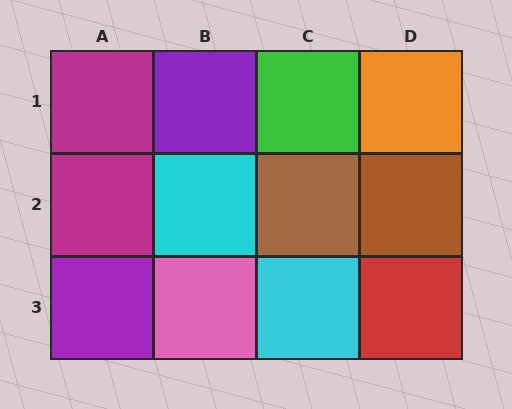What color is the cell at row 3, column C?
Cyan.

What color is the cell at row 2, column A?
Magenta.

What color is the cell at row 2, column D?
Brown.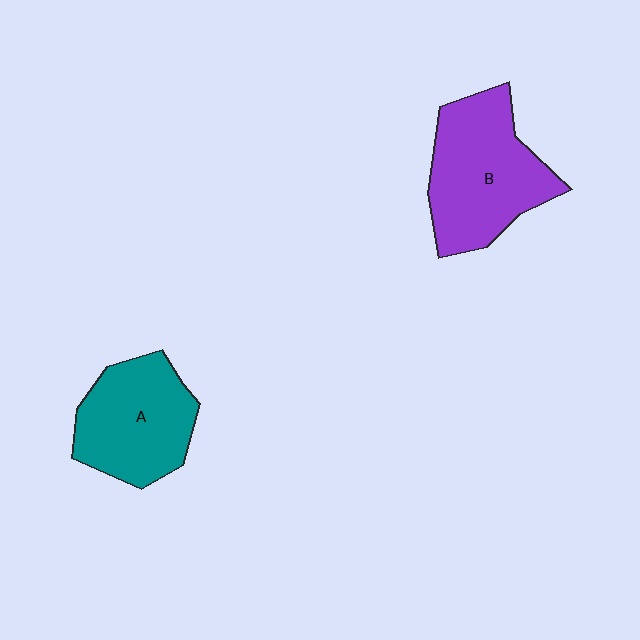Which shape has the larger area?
Shape B (purple).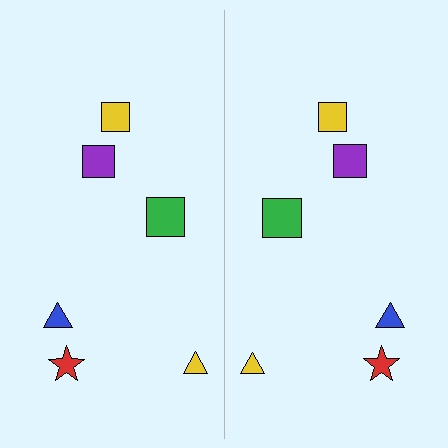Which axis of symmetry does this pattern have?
The pattern has a vertical axis of symmetry running through the center of the image.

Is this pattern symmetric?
Yes, this pattern has bilateral (reflection) symmetry.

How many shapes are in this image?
There are 12 shapes in this image.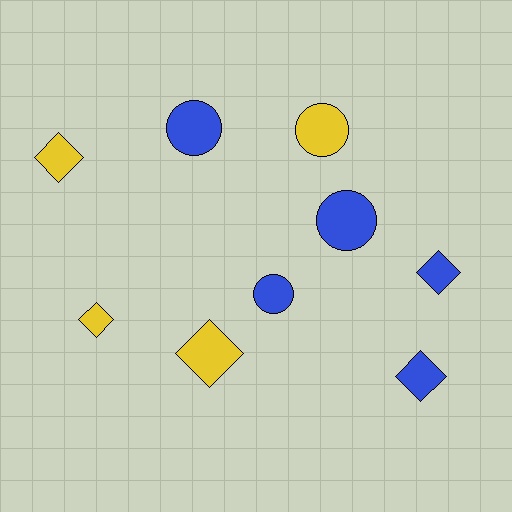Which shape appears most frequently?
Diamond, with 5 objects.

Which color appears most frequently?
Blue, with 5 objects.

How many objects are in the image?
There are 9 objects.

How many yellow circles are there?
There is 1 yellow circle.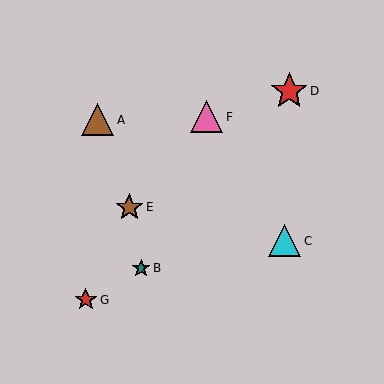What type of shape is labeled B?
Shape B is a teal star.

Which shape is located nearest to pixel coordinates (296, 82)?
The red star (labeled D) at (289, 91) is nearest to that location.